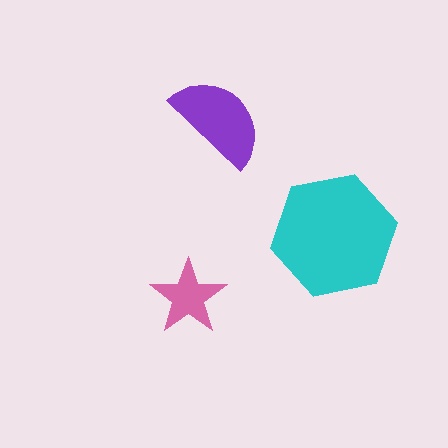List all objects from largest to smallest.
The cyan hexagon, the purple semicircle, the pink star.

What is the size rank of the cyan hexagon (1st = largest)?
1st.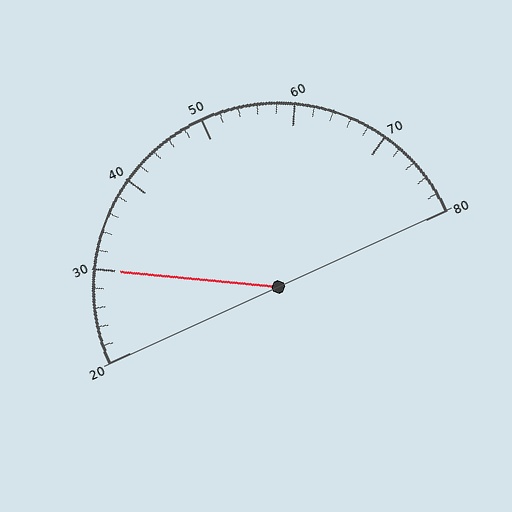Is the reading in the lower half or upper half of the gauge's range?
The reading is in the lower half of the range (20 to 80).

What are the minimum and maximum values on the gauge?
The gauge ranges from 20 to 80.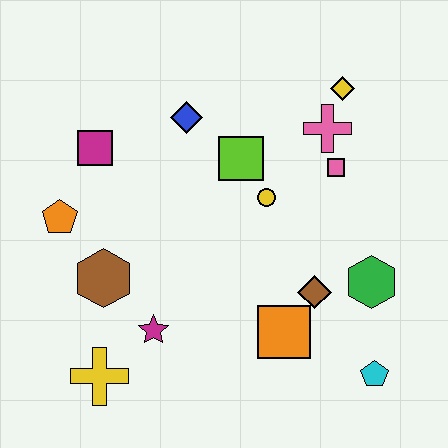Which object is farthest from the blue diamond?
The cyan pentagon is farthest from the blue diamond.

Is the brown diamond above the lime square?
No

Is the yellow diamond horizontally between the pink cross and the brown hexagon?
No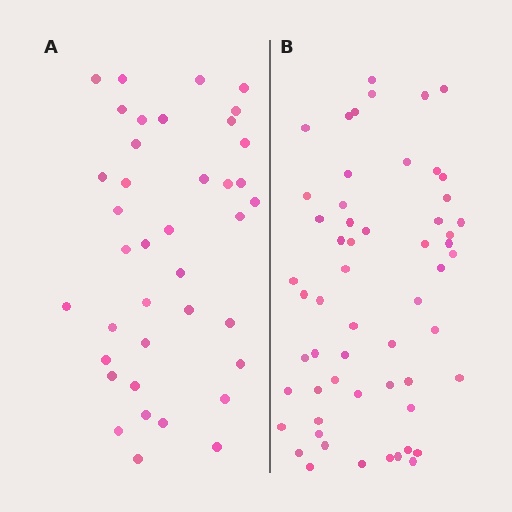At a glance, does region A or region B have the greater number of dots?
Region B (the right region) has more dots.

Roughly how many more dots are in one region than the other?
Region B has approximately 20 more dots than region A.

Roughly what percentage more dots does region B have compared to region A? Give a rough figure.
About 45% more.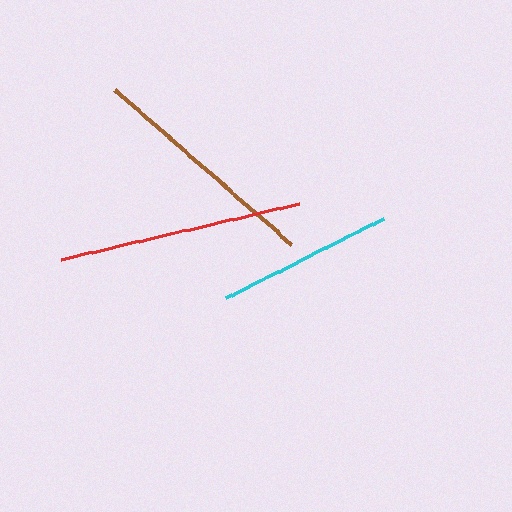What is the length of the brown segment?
The brown segment is approximately 235 pixels long.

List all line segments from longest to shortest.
From longest to shortest: red, brown, cyan.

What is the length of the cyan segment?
The cyan segment is approximately 177 pixels long.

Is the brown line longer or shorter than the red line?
The red line is longer than the brown line.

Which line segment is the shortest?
The cyan line is the shortest at approximately 177 pixels.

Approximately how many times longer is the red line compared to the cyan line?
The red line is approximately 1.4 times the length of the cyan line.